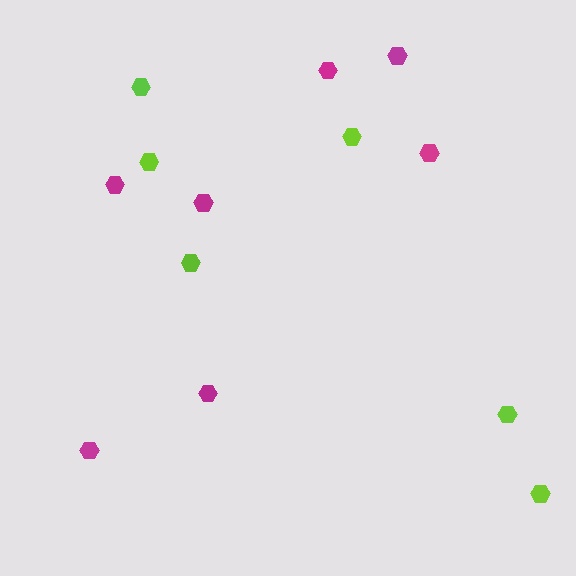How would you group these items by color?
There are 2 groups: one group of lime hexagons (6) and one group of magenta hexagons (7).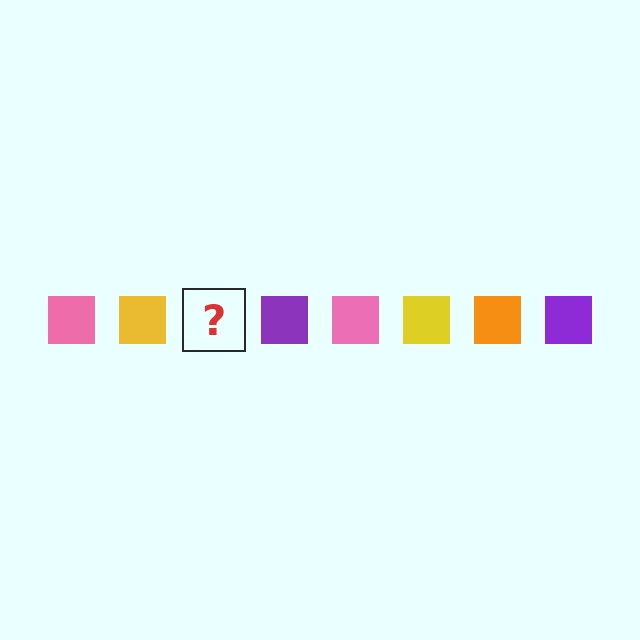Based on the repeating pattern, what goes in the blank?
The blank should be an orange square.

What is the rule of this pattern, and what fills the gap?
The rule is that the pattern cycles through pink, yellow, orange, purple squares. The gap should be filled with an orange square.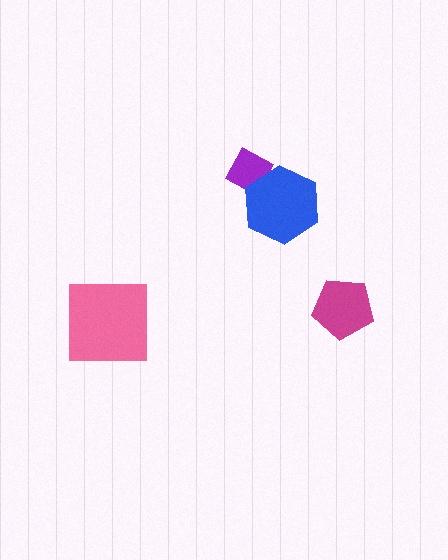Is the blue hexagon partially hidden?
No, no other shape covers it.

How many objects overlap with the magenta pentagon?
0 objects overlap with the magenta pentagon.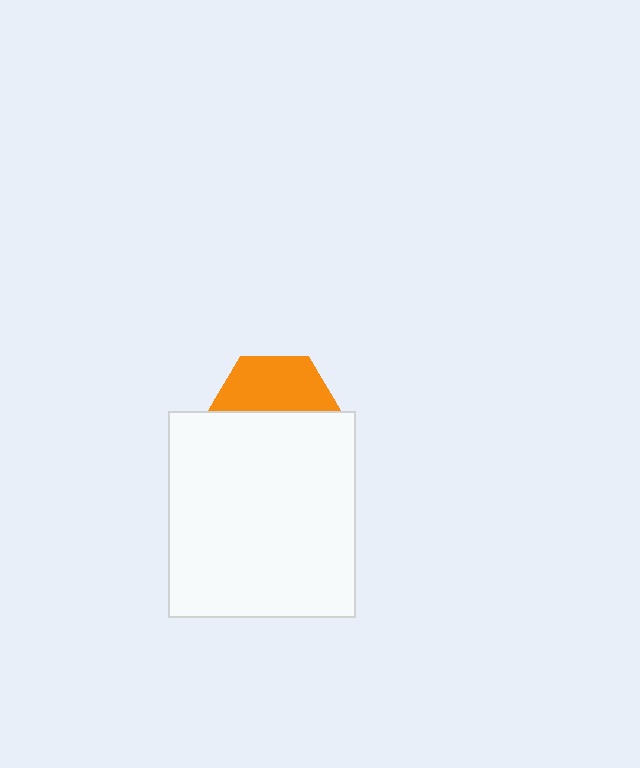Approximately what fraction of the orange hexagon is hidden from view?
Roughly 55% of the orange hexagon is hidden behind the white rectangle.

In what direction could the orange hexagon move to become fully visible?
The orange hexagon could move up. That would shift it out from behind the white rectangle entirely.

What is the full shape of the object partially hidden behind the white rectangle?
The partially hidden object is an orange hexagon.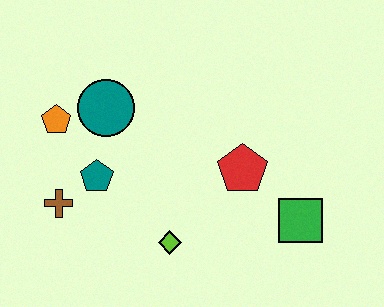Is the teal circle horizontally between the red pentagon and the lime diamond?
No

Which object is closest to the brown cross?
The teal pentagon is closest to the brown cross.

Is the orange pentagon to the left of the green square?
Yes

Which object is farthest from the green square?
The orange pentagon is farthest from the green square.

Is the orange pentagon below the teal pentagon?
No